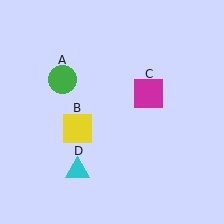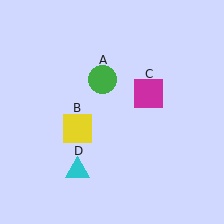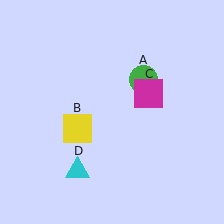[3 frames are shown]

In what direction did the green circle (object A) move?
The green circle (object A) moved right.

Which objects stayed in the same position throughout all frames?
Yellow square (object B) and magenta square (object C) and cyan triangle (object D) remained stationary.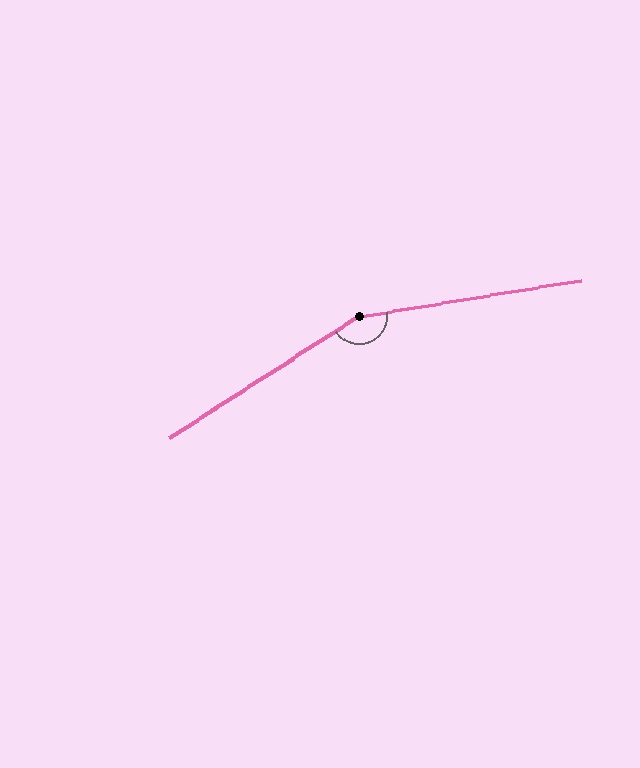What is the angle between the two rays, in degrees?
Approximately 157 degrees.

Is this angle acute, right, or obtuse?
It is obtuse.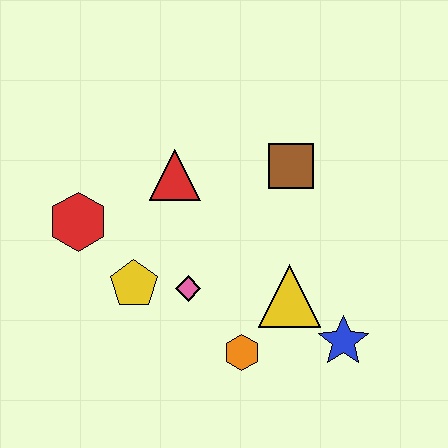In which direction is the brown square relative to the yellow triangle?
The brown square is above the yellow triangle.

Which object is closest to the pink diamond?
The yellow pentagon is closest to the pink diamond.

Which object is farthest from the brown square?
The red hexagon is farthest from the brown square.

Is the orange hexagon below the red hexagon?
Yes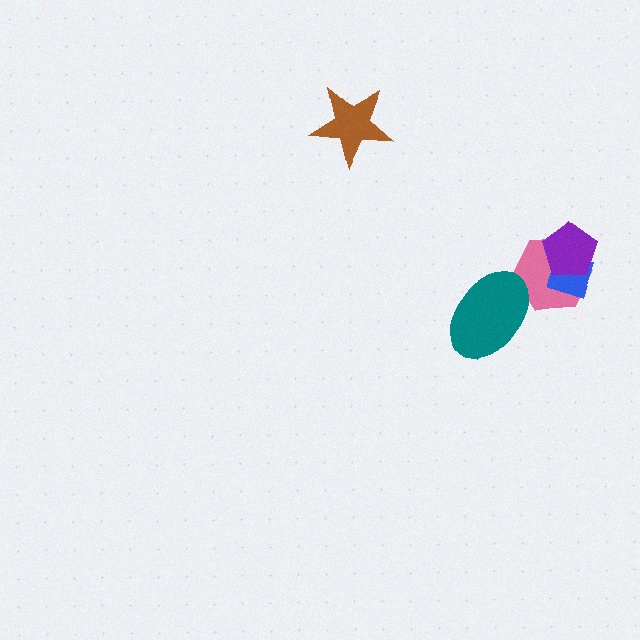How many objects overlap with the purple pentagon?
2 objects overlap with the purple pentagon.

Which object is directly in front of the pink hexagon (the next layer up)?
The blue diamond is directly in front of the pink hexagon.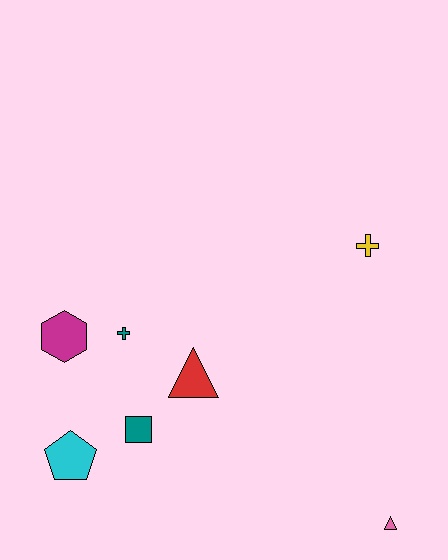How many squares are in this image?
There is 1 square.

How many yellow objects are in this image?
There is 1 yellow object.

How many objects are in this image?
There are 7 objects.